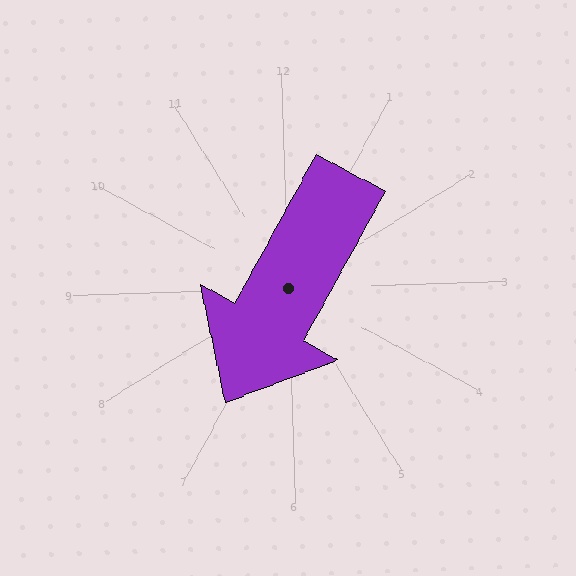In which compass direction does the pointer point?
Southwest.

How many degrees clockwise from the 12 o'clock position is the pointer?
Approximately 211 degrees.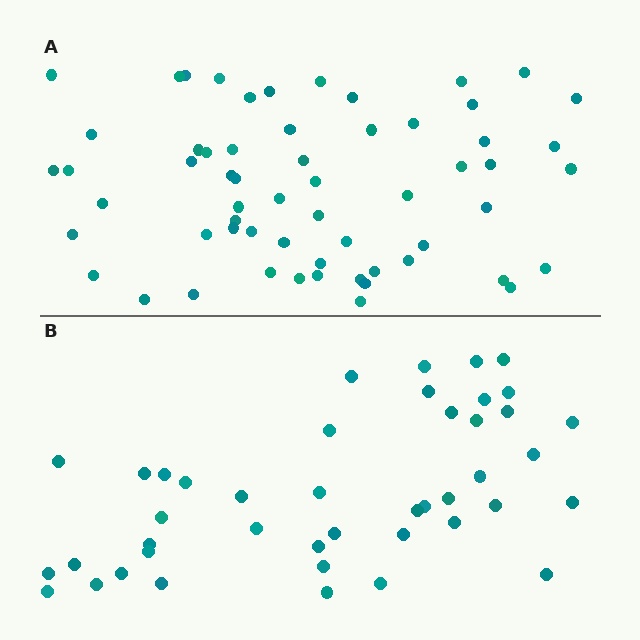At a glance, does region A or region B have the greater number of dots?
Region A (the top region) has more dots.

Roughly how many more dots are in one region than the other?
Region A has approximately 15 more dots than region B.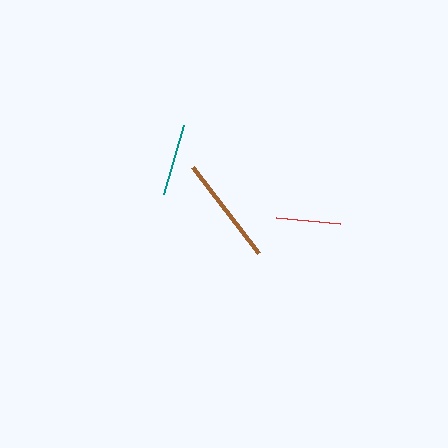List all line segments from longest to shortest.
From longest to shortest: brown, teal, red.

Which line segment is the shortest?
The red line is the shortest at approximately 64 pixels.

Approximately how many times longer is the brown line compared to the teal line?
The brown line is approximately 1.5 times the length of the teal line.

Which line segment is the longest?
The brown line is the longest at approximately 108 pixels.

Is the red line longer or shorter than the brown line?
The brown line is longer than the red line.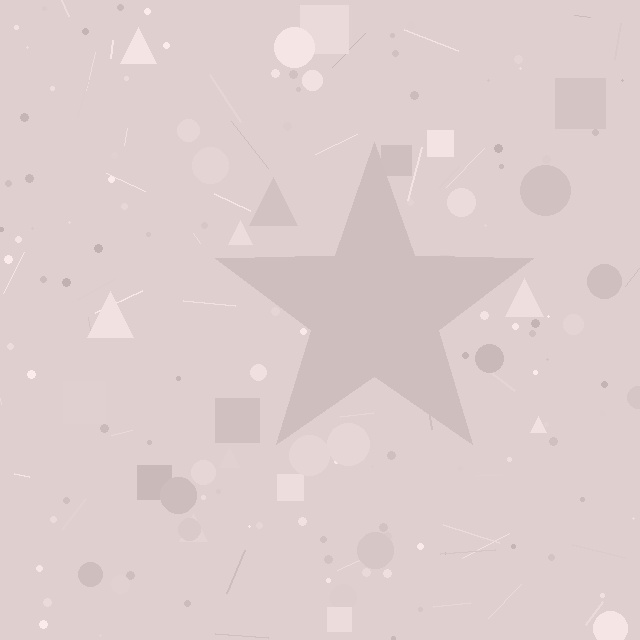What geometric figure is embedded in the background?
A star is embedded in the background.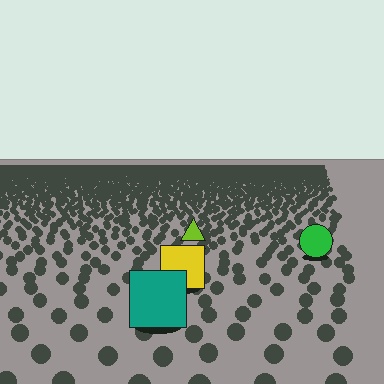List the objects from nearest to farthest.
From nearest to farthest: the teal square, the yellow square, the green circle, the lime triangle.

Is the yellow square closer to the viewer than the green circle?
Yes. The yellow square is closer — you can tell from the texture gradient: the ground texture is coarser near it.